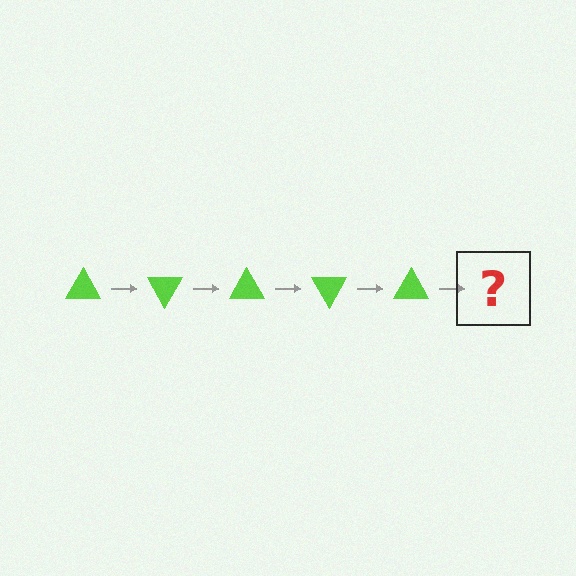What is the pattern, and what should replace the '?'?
The pattern is that the triangle rotates 60 degrees each step. The '?' should be a lime triangle rotated 300 degrees.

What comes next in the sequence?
The next element should be a lime triangle rotated 300 degrees.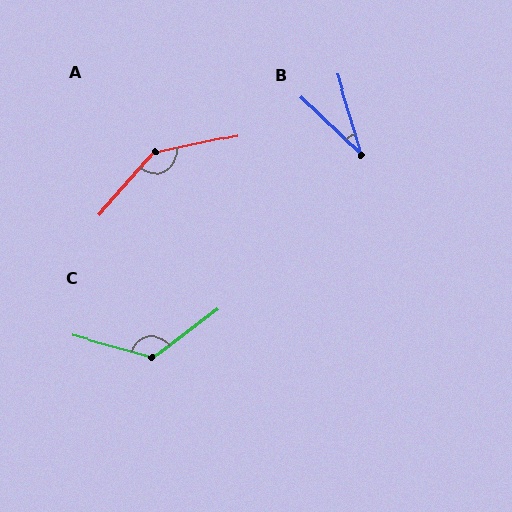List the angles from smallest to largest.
B (29°), C (128°), A (143°).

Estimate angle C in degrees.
Approximately 128 degrees.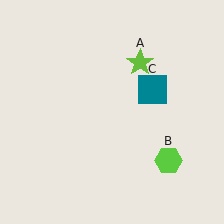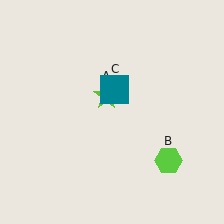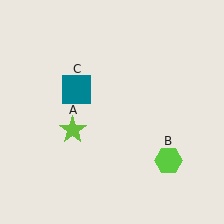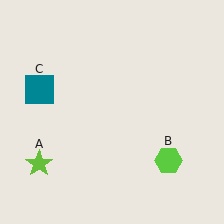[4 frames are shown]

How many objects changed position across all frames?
2 objects changed position: lime star (object A), teal square (object C).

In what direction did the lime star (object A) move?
The lime star (object A) moved down and to the left.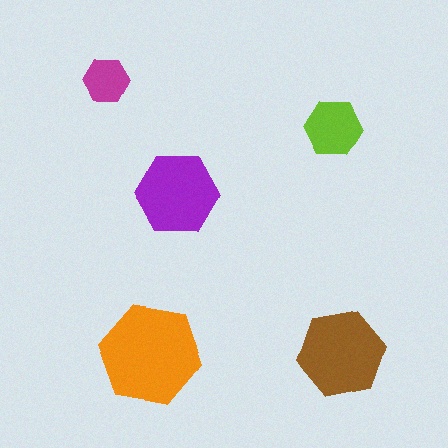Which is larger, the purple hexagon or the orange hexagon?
The orange one.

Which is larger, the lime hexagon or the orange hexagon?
The orange one.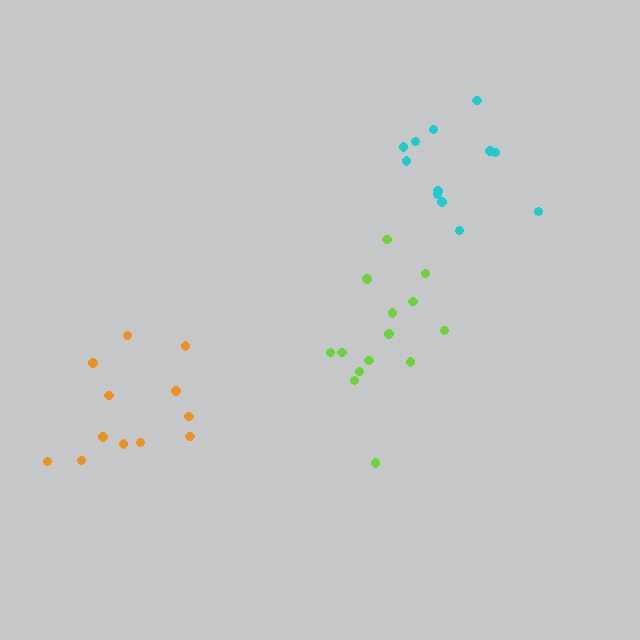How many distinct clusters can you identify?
There are 3 distinct clusters.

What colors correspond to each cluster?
The clusters are colored: lime, orange, cyan.